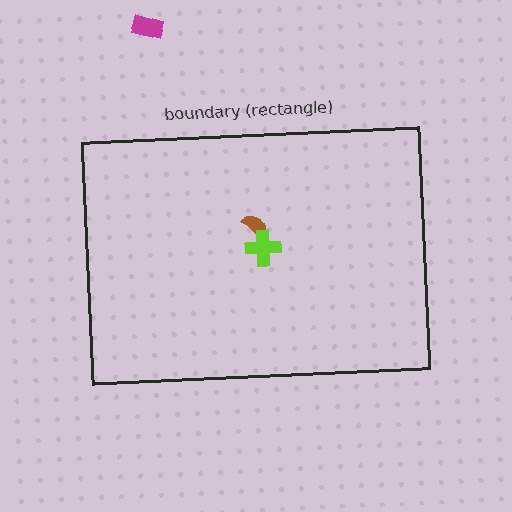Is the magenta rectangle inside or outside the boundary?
Outside.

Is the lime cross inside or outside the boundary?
Inside.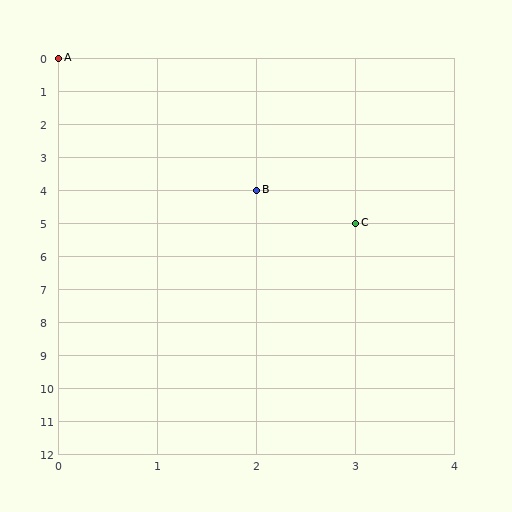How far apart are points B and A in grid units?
Points B and A are 2 columns and 4 rows apart (about 4.5 grid units diagonally).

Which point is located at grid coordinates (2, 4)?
Point B is at (2, 4).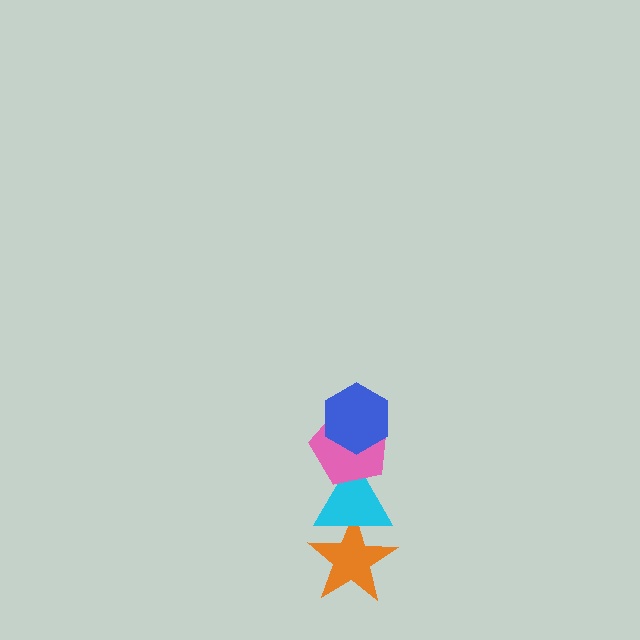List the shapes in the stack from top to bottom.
From top to bottom: the blue hexagon, the pink pentagon, the cyan triangle, the orange star.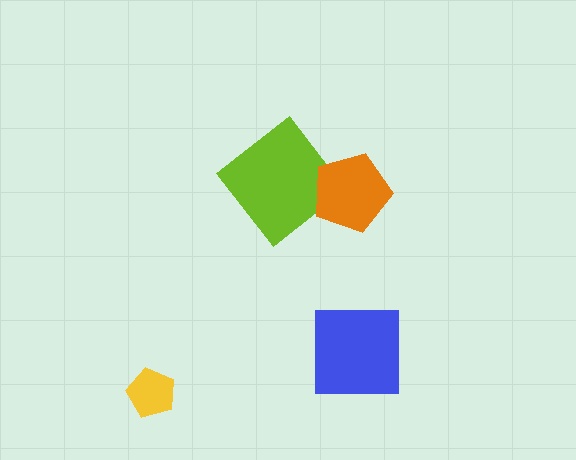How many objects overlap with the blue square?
0 objects overlap with the blue square.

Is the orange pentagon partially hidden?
No, no other shape covers it.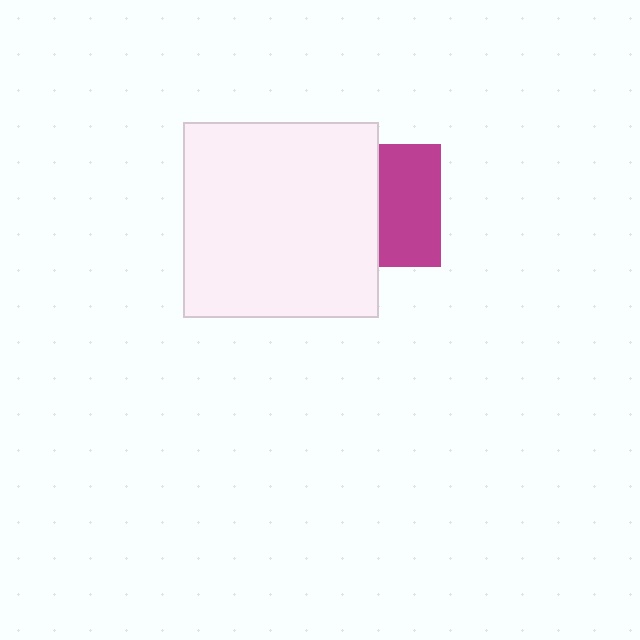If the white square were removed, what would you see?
You would see the complete magenta square.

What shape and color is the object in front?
The object in front is a white square.